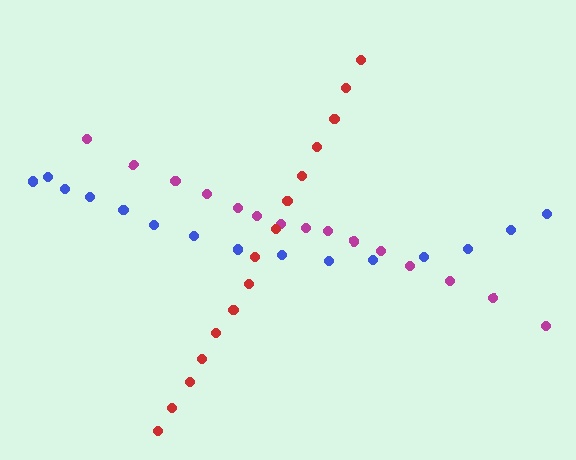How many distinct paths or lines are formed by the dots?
There are 3 distinct paths.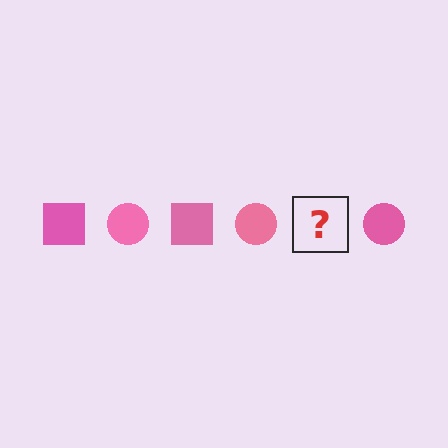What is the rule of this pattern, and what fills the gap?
The rule is that the pattern cycles through square, circle shapes in pink. The gap should be filled with a pink square.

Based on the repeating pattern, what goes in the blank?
The blank should be a pink square.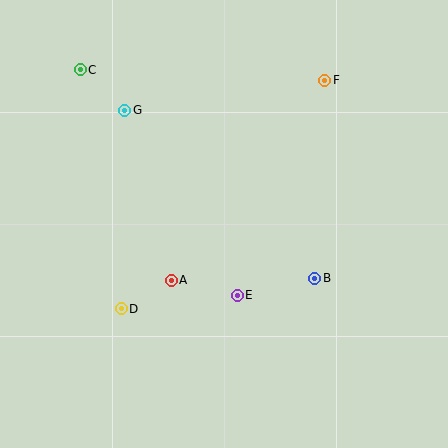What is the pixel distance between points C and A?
The distance between C and A is 230 pixels.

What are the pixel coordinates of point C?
Point C is at (80, 70).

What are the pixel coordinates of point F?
Point F is at (325, 80).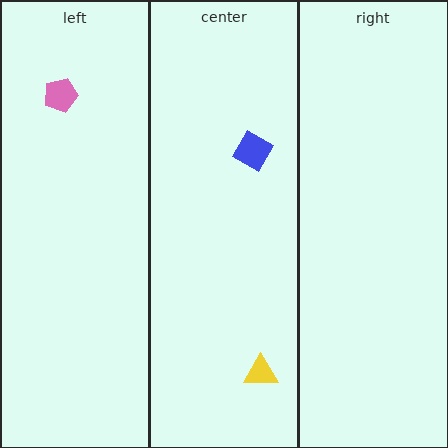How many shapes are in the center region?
2.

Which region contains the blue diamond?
The center region.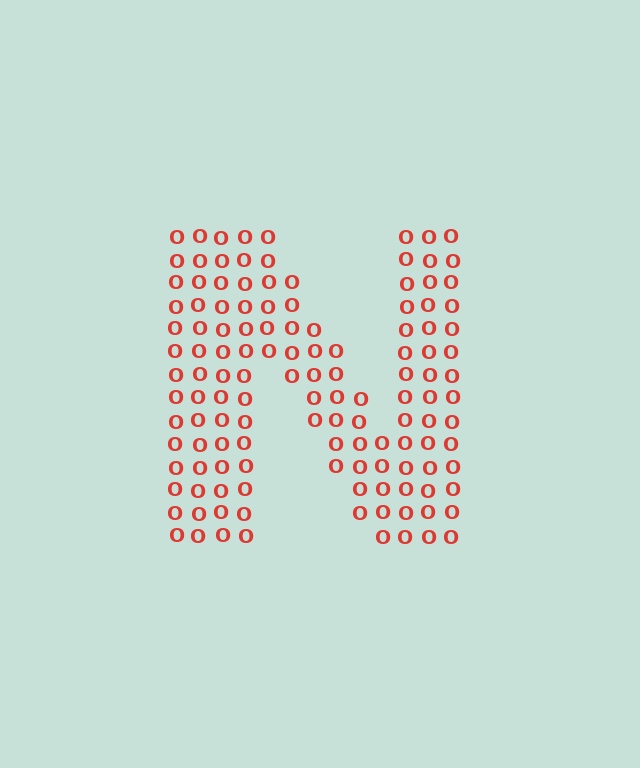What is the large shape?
The large shape is the letter N.